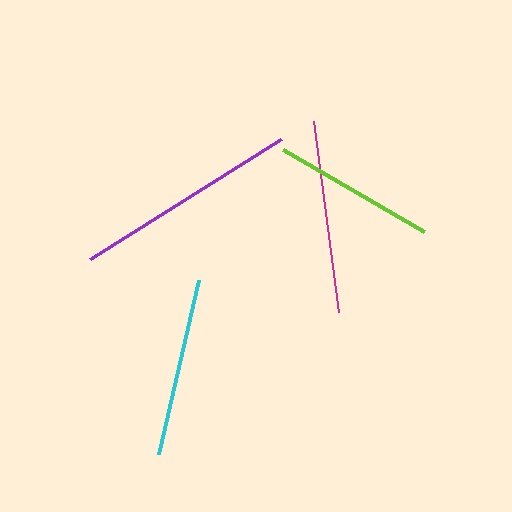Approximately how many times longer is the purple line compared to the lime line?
The purple line is approximately 1.4 times the length of the lime line.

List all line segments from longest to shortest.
From longest to shortest: purple, magenta, cyan, lime.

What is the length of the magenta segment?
The magenta segment is approximately 193 pixels long.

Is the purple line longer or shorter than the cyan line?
The purple line is longer than the cyan line.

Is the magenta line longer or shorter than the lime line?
The magenta line is longer than the lime line.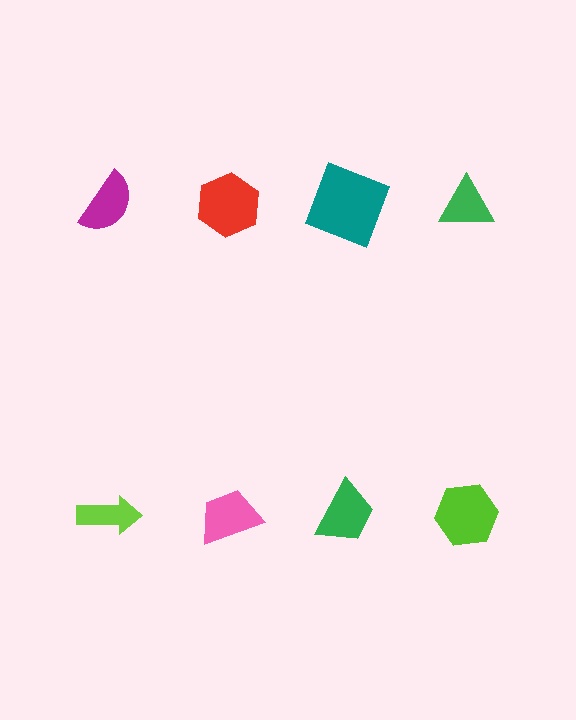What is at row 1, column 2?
A red hexagon.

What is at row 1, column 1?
A magenta semicircle.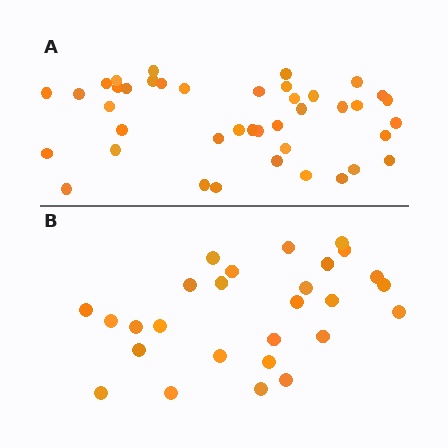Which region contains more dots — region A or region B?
Region A (the top region) has more dots.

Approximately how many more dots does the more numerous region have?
Region A has approximately 15 more dots than region B.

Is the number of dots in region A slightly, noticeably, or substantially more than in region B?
Region A has substantially more. The ratio is roughly 1.5 to 1.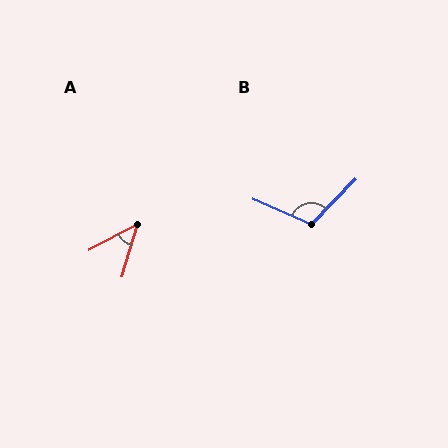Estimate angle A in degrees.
Approximately 46 degrees.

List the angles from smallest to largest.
A (46°), B (111°).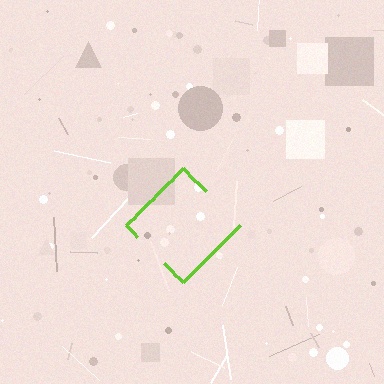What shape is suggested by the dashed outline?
The dashed outline suggests a diamond.